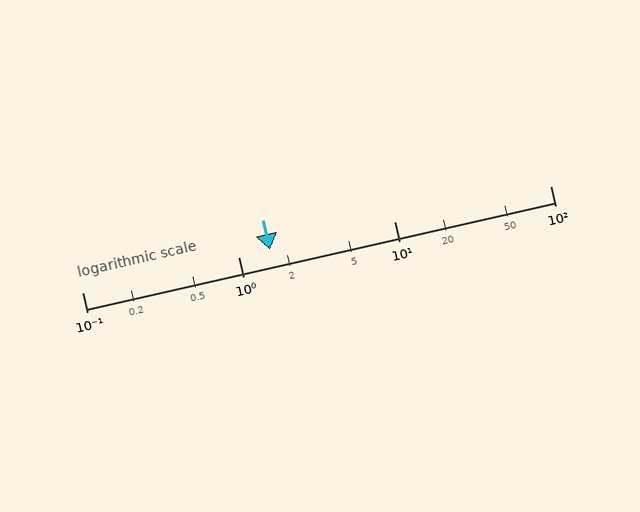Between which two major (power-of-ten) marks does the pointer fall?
The pointer is between 1 and 10.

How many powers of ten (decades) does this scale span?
The scale spans 3 decades, from 0.1 to 100.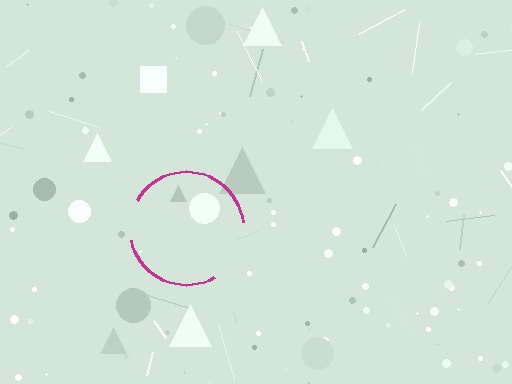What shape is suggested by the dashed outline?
The dashed outline suggests a circle.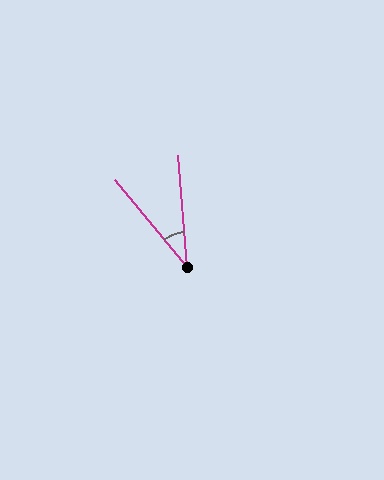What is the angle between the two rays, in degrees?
Approximately 35 degrees.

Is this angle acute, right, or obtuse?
It is acute.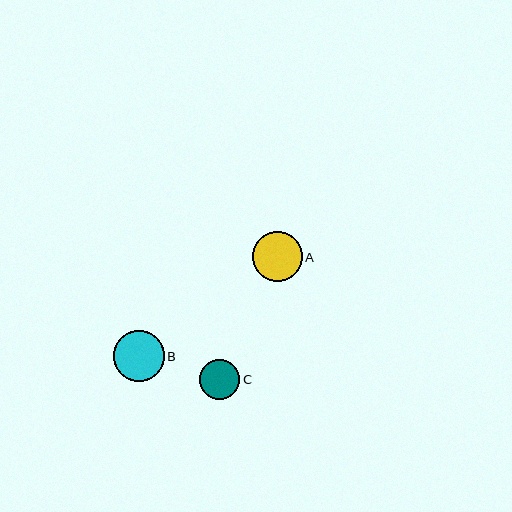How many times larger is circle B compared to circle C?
Circle B is approximately 1.3 times the size of circle C.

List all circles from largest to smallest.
From largest to smallest: B, A, C.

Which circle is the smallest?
Circle C is the smallest with a size of approximately 40 pixels.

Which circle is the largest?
Circle B is the largest with a size of approximately 51 pixels.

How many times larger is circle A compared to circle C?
Circle A is approximately 1.2 times the size of circle C.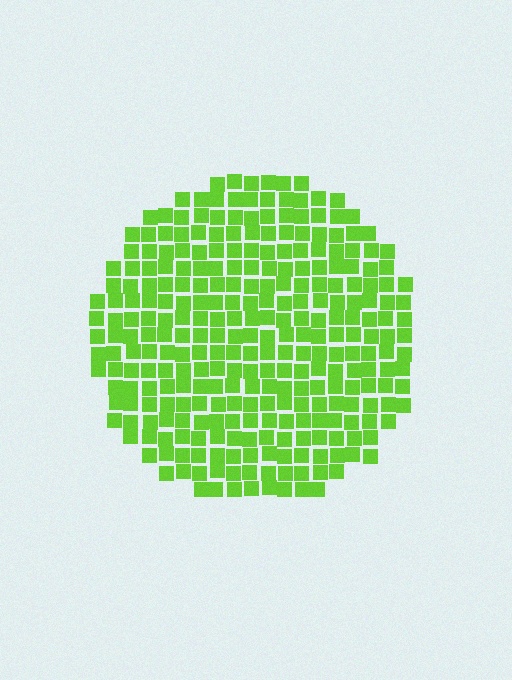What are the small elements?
The small elements are squares.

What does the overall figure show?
The overall figure shows a circle.